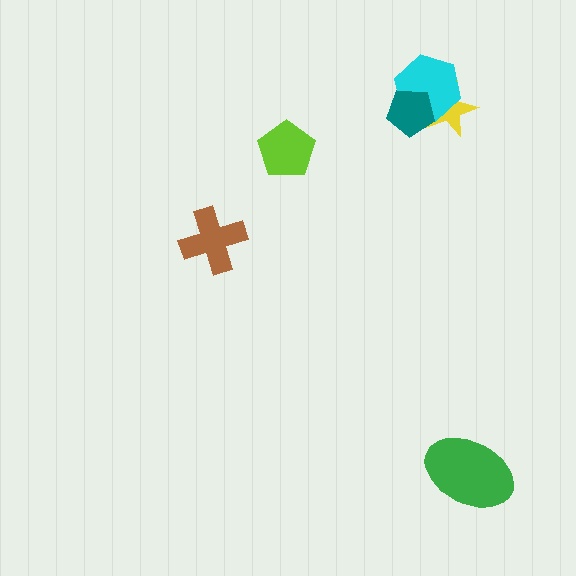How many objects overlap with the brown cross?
0 objects overlap with the brown cross.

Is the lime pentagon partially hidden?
No, no other shape covers it.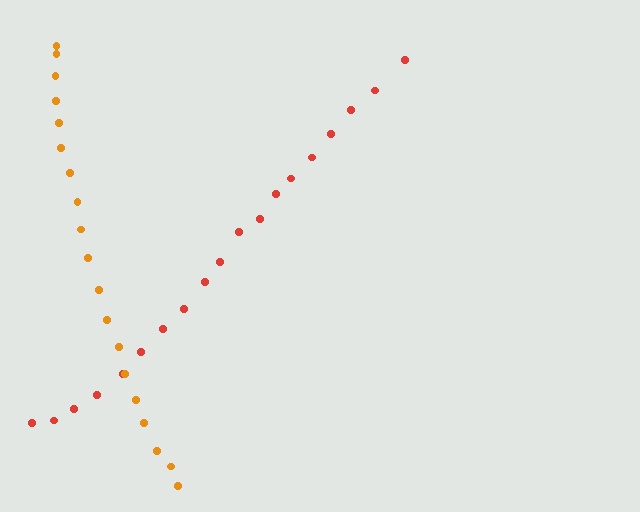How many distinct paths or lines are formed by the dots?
There are 2 distinct paths.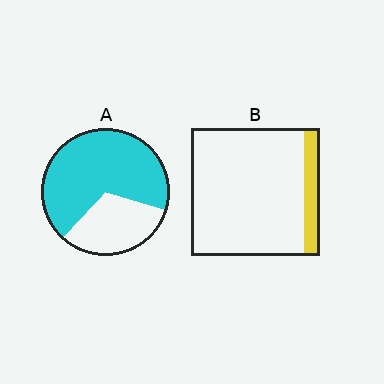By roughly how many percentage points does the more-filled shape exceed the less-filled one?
By roughly 55 percentage points (A over B).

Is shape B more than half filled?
No.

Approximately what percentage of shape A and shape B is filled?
A is approximately 70% and B is approximately 10%.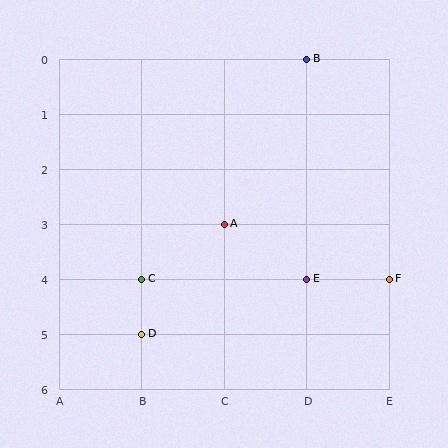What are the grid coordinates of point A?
Point A is at grid coordinates (C, 3).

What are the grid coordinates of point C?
Point C is at grid coordinates (B, 4).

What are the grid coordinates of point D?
Point D is at grid coordinates (B, 5).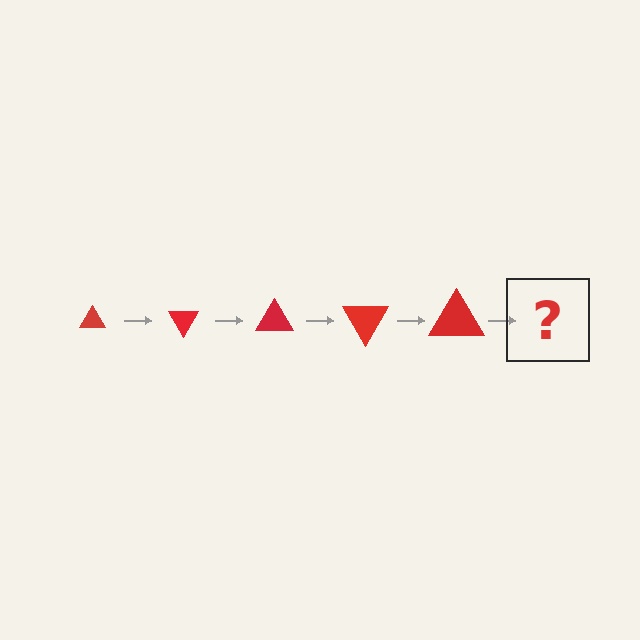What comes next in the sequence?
The next element should be a triangle, larger than the previous one and rotated 300 degrees from the start.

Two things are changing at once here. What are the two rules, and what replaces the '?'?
The two rules are that the triangle grows larger each step and it rotates 60 degrees each step. The '?' should be a triangle, larger than the previous one and rotated 300 degrees from the start.